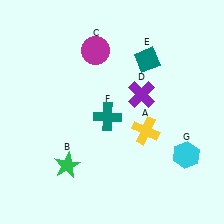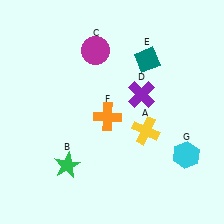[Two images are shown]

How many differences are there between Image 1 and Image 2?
There is 1 difference between the two images.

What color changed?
The cross (F) changed from teal in Image 1 to orange in Image 2.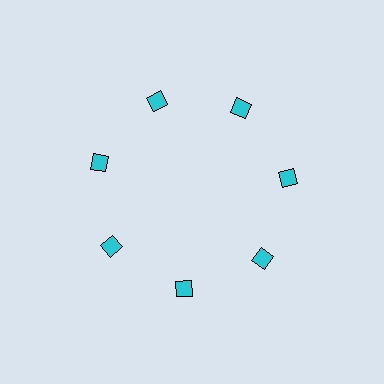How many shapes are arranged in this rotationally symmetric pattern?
There are 7 shapes, arranged in 7 groups of 1.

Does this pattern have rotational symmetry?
Yes, this pattern has 7-fold rotational symmetry. It looks the same after rotating 51 degrees around the center.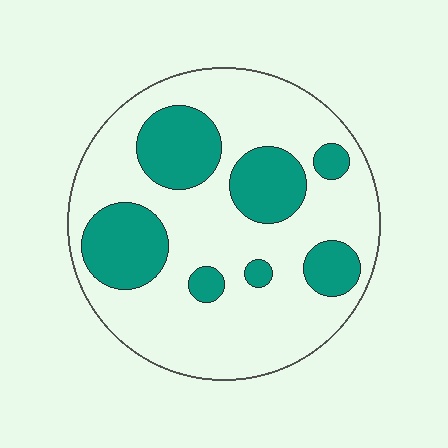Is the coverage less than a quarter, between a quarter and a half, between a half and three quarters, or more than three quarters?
Between a quarter and a half.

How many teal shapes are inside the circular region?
7.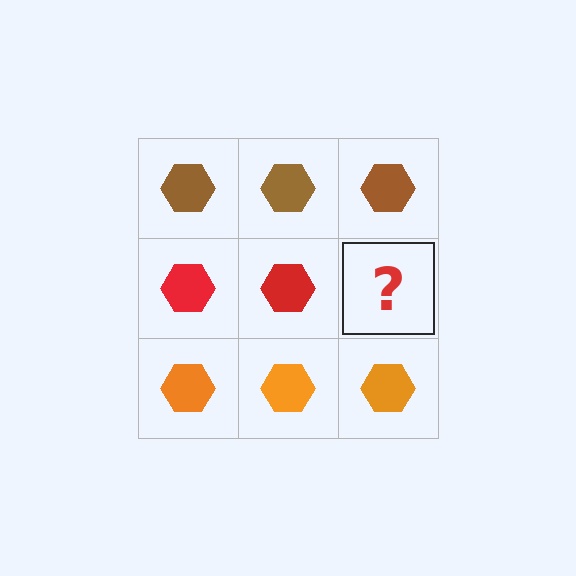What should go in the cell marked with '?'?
The missing cell should contain a red hexagon.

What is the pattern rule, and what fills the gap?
The rule is that each row has a consistent color. The gap should be filled with a red hexagon.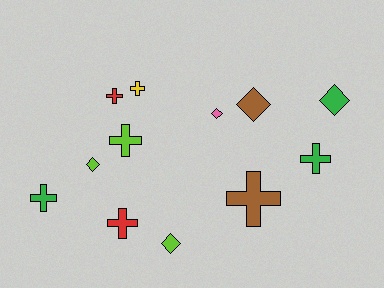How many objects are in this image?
There are 12 objects.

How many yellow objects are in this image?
There is 1 yellow object.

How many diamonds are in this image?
There are 5 diamonds.